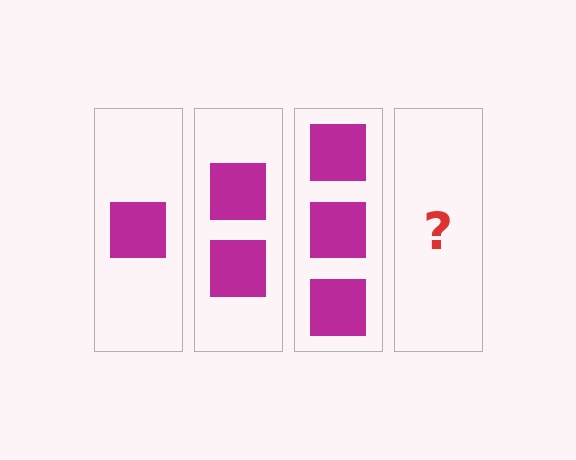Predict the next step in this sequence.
The next step is 4 squares.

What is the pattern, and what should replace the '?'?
The pattern is that each step adds one more square. The '?' should be 4 squares.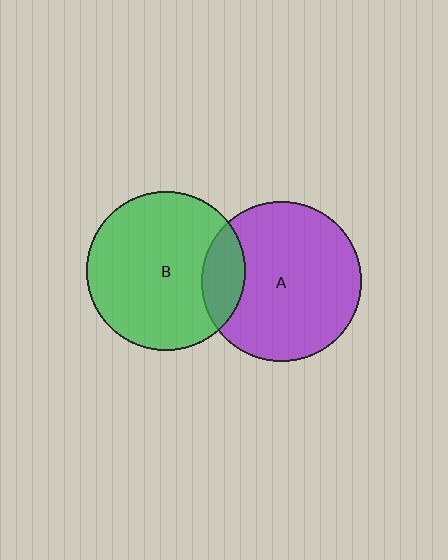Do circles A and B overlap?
Yes.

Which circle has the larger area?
Circle A (purple).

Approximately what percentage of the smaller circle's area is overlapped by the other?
Approximately 15%.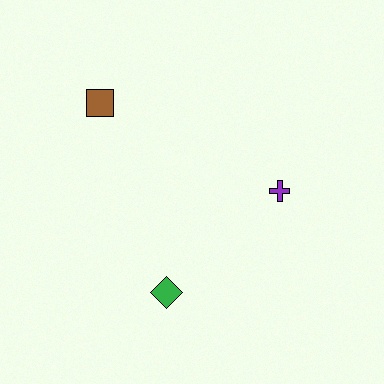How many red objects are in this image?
There are no red objects.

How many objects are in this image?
There are 3 objects.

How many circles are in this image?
There are no circles.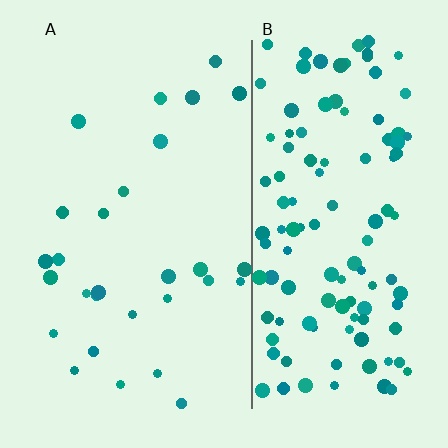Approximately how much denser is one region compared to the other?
Approximately 4.3× — region B over region A.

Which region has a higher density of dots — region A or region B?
B (the right).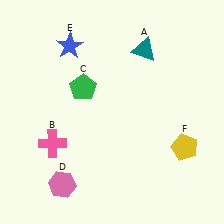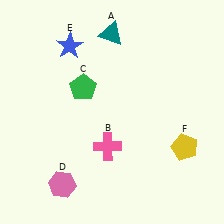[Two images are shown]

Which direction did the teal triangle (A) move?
The teal triangle (A) moved left.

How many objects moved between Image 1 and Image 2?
2 objects moved between the two images.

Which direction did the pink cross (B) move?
The pink cross (B) moved right.